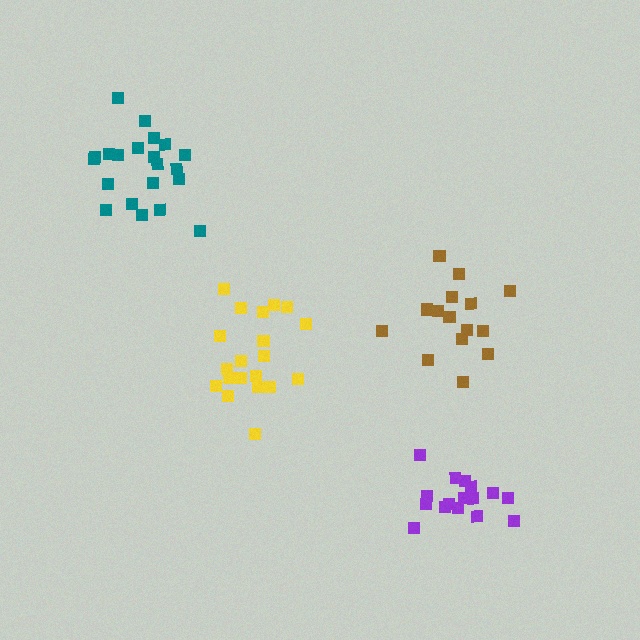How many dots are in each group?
Group 1: 16 dots, Group 2: 15 dots, Group 3: 20 dots, Group 4: 21 dots (72 total).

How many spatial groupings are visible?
There are 4 spatial groupings.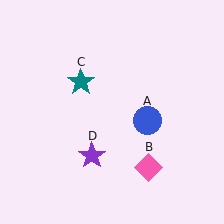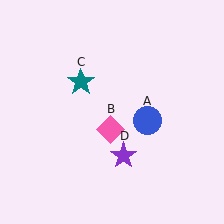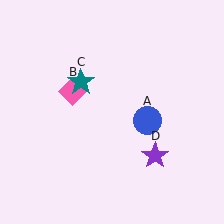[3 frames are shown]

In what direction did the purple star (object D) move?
The purple star (object D) moved right.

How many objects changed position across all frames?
2 objects changed position: pink diamond (object B), purple star (object D).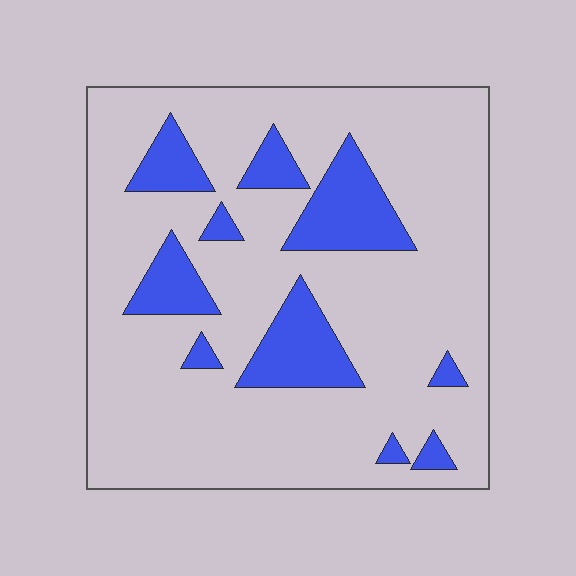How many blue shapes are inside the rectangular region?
10.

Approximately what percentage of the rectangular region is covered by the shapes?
Approximately 20%.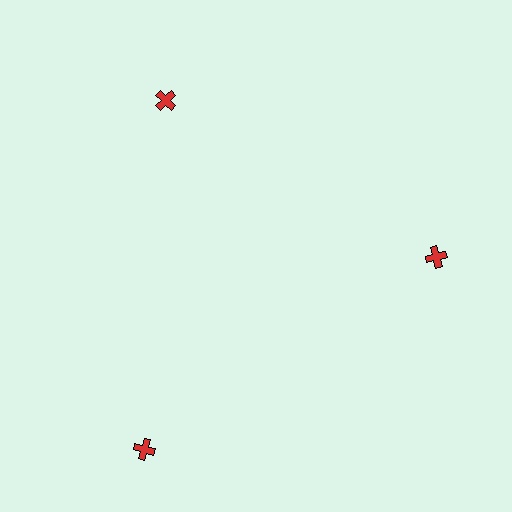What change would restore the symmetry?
The symmetry would be restored by moving it inward, back onto the ring so that all 3 crosses sit at equal angles and equal distance from the center.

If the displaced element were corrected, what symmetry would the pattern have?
It would have 3-fold rotational symmetry — the pattern would map onto itself every 120 degrees.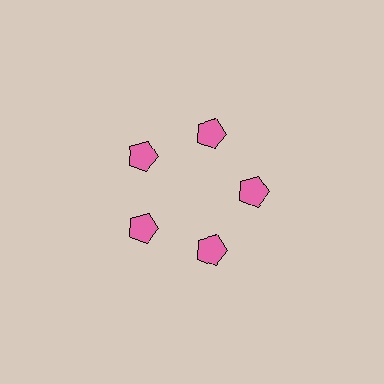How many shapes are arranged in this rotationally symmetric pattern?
There are 5 shapes, arranged in 5 groups of 1.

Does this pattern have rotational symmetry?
Yes, this pattern has 5-fold rotational symmetry. It looks the same after rotating 72 degrees around the center.